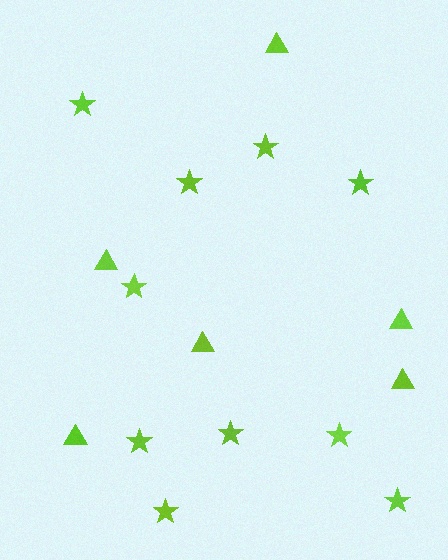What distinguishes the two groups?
There are 2 groups: one group of triangles (6) and one group of stars (10).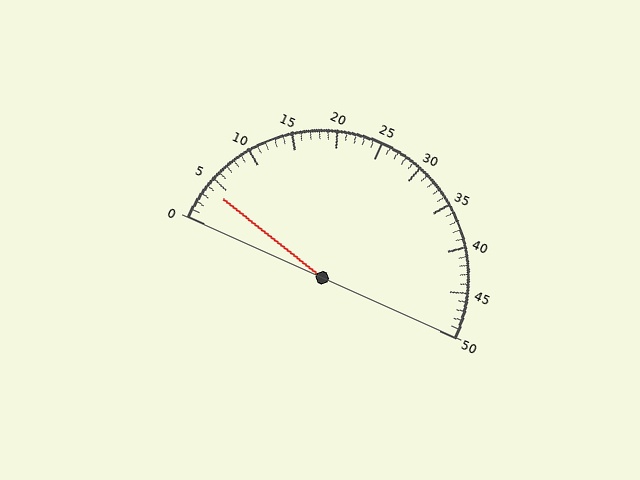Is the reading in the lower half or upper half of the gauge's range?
The reading is in the lower half of the range (0 to 50).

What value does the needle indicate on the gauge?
The needle indicates approximately 4.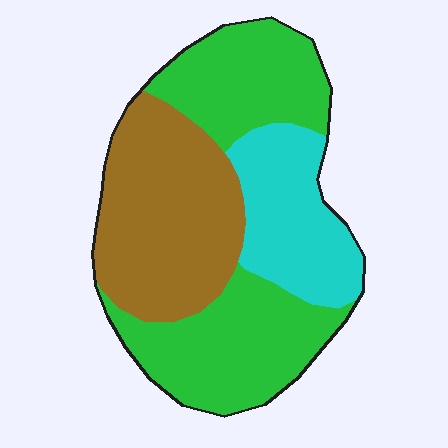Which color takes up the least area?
Cyan, at roughly 20%.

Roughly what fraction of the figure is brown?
Brown takes up about one third (1/3) of the figure.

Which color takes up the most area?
Green, at roughly 45%.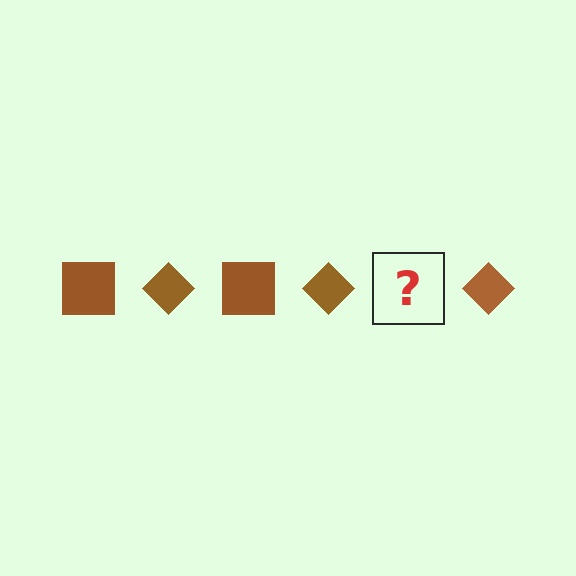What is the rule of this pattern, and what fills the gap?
The rule is that the pattern cycles through square, diamond shapes in brown. The gap should be filled with a brown square.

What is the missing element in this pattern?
The missing element is a brown square.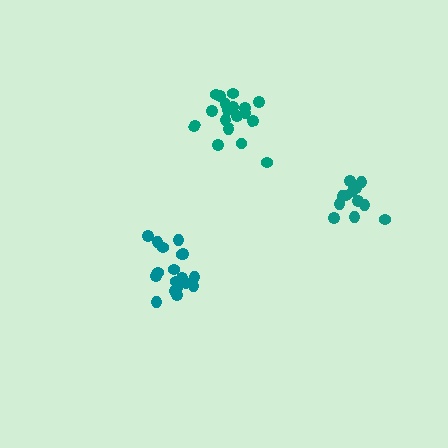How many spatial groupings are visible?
There are 3 spatial groupings.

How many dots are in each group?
Group 1: 18 dots, Group 2: 12 dots, Group 3: 18 dots (48 total).